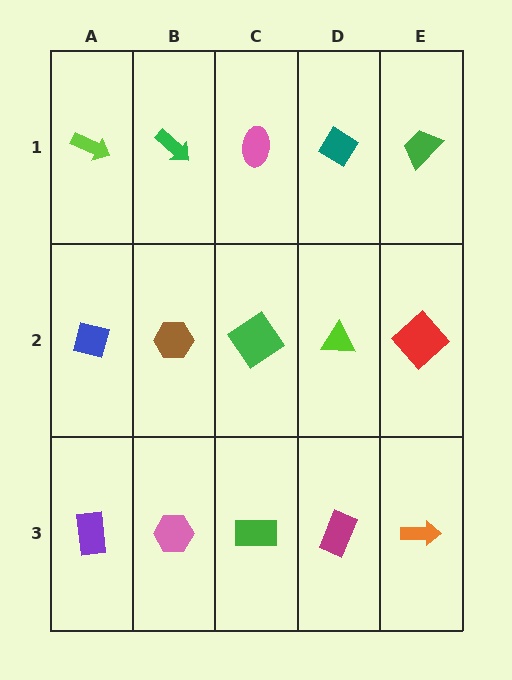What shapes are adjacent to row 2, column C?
A pink ellipse (row 1, column C), a green rectangle (row 3, column C), a brown hexagon (row 2, column B), a lime triangle (row 2, column D).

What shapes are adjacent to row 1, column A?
A blue square (row 2, column A), a green arrow (row 1, column B).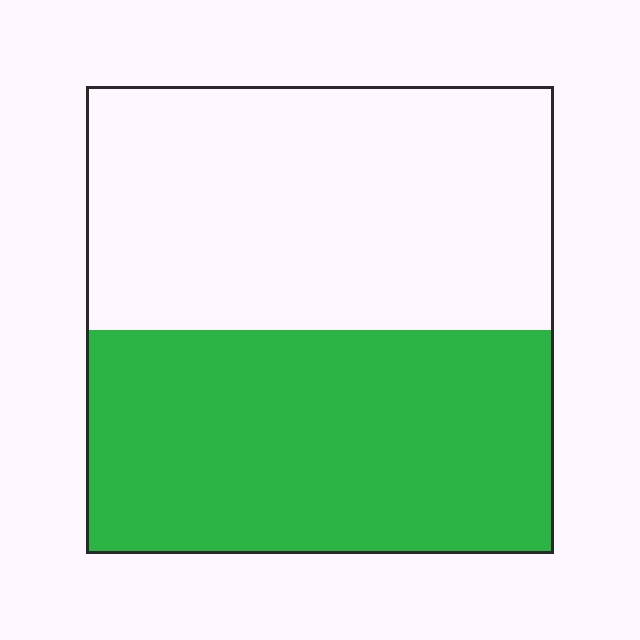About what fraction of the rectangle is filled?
About one half (1/2).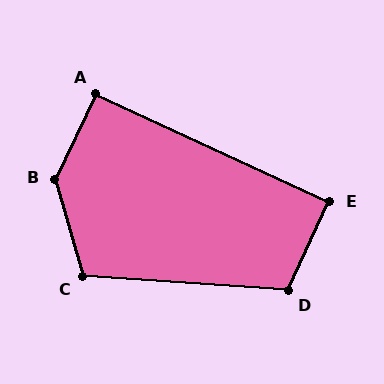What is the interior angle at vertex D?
Approximately 111 degrees (obtuse).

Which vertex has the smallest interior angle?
E, at approximately 90 degrees.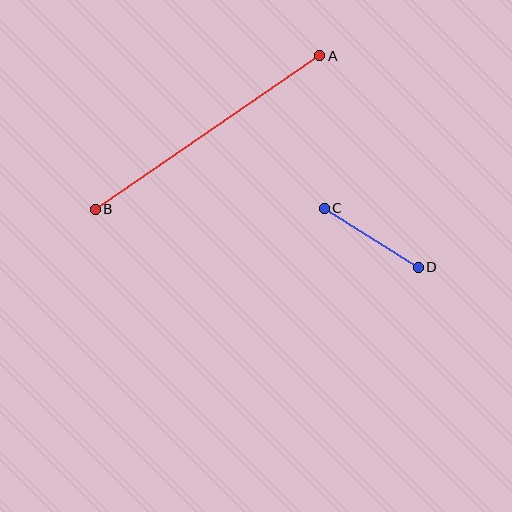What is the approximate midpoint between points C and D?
The midpoint is at approximately (371, 238) pixels.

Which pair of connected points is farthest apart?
Points A and B are farthest apart.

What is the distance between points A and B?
The distance is approximately 272 pixels.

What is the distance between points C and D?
The distance is approximately 111 pixels.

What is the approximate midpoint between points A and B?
The midpoint is at approximately (207, 133) pixels.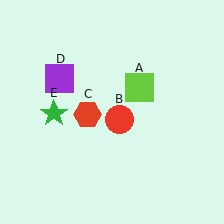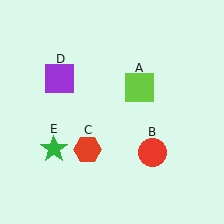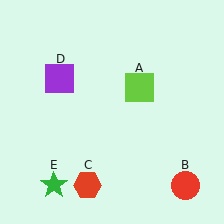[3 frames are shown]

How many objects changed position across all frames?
3 objects changed position: red circle (object B), red hexagon (object C), green star (object E).